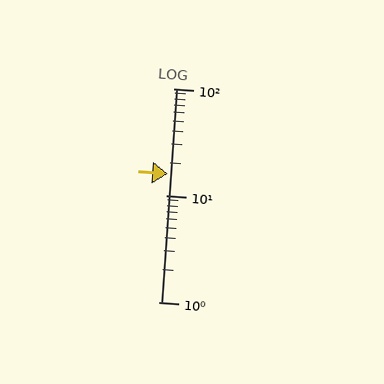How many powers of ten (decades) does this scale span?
The scale spans 2 decades, from 1 to 100.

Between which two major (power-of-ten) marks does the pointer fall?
The pointer is between 10 and 100.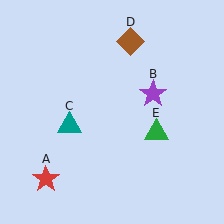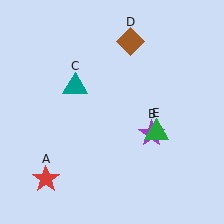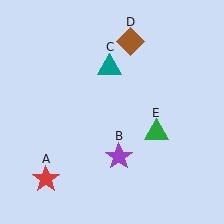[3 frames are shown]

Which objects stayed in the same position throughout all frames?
Red star (object A) and brown diamond (object D) and green triangle (object E) remained stationary.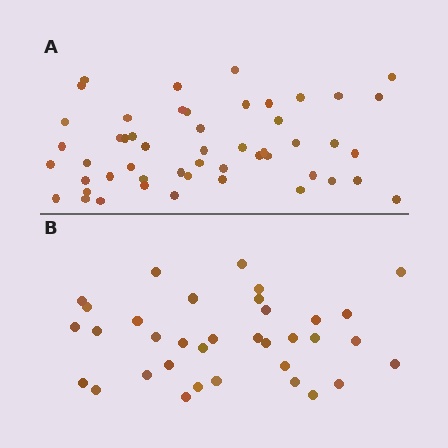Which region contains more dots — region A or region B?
Region A (the top region) has more dots.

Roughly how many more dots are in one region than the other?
Region A has approximately 15 more dots than region B.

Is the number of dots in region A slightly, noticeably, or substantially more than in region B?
Region A has substantially more. The ratio is roughly 1.5 to 1.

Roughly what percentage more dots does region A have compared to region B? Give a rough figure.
About 45% more.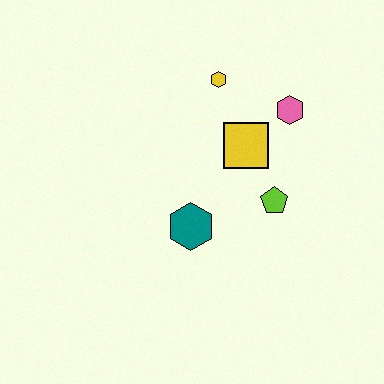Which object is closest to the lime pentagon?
The yellow square is closest to the lime pentagon.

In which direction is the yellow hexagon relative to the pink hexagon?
The yellow hexagon is to the left of the pink hexagon.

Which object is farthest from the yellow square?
The teal hexagon is farthest from the yellow square.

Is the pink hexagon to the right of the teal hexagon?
Yes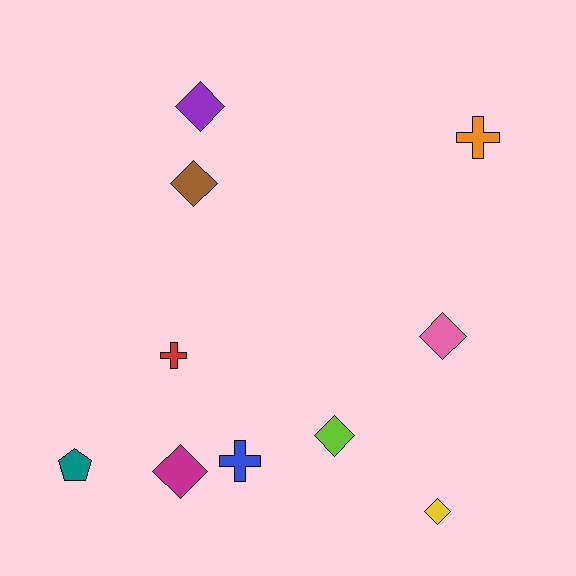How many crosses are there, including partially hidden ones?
There are 3 crosses.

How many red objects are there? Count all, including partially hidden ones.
There is 1 red object.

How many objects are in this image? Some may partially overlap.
There are 10 objects.